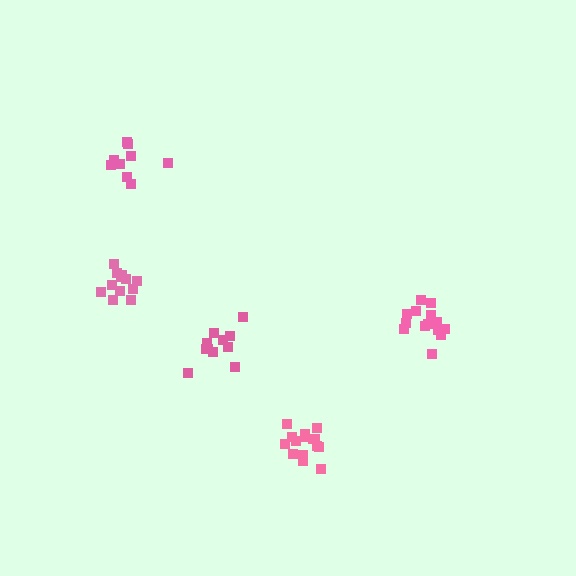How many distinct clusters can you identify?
There are 5 distinct clusters.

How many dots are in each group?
Group 1: 14 dots, Group 2: 11 dots, Group 3: 15 dots, Group 4: 12 dots, Group 5: 9 dots (61 total).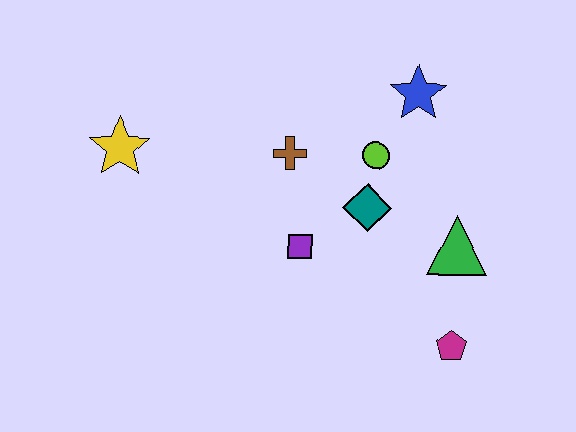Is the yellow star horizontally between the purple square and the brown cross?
No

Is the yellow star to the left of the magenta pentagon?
Yes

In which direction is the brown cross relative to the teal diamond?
The brown cross is to the left of the teal diamond.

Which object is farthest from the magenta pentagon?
The yellow star is farthest from the magenta pentagon.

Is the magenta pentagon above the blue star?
No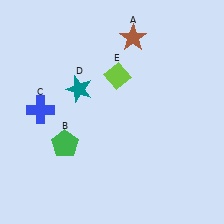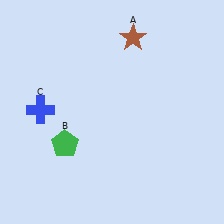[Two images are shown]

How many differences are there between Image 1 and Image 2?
There are 2 differences between the two images.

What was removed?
The teal star (D), the lime diamond (E) were removed in Image 2.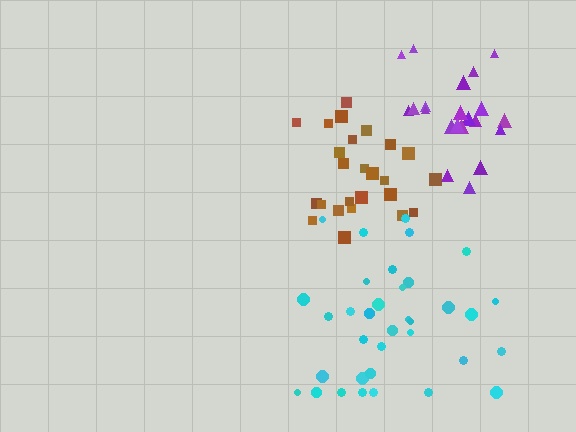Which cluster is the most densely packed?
Purple.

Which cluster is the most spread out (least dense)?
Cyan.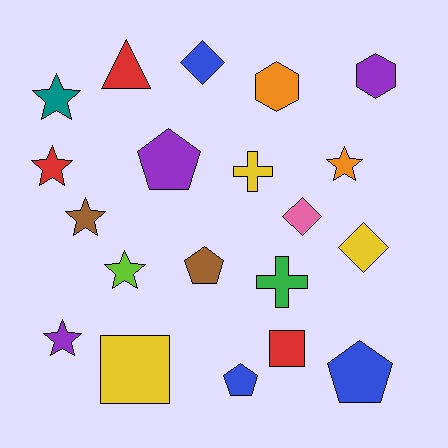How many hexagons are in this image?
There are 2 hexagons.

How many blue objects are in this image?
There are 3 blue objects.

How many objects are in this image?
There are 20 objects.